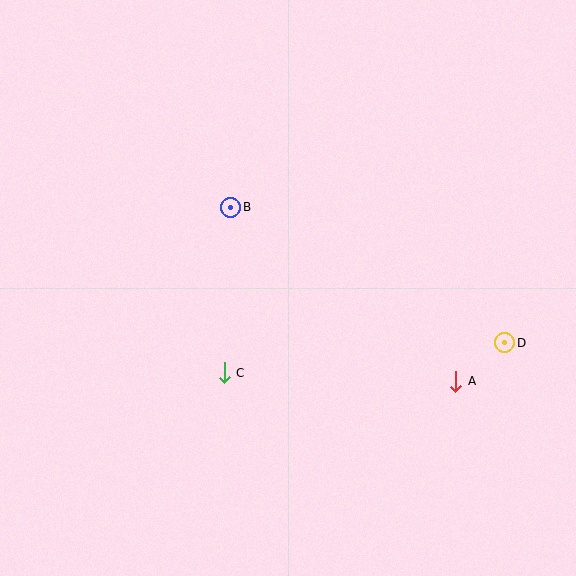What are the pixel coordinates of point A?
Point A is at (456, 381).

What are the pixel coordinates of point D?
Point D is at (504, 343).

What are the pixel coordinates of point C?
Point C is at (224, 373).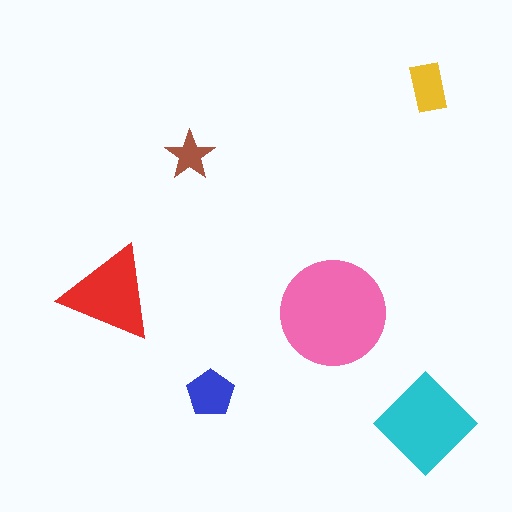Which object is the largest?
The pink circle.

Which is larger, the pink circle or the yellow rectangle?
The pink circle.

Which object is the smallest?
The brown star.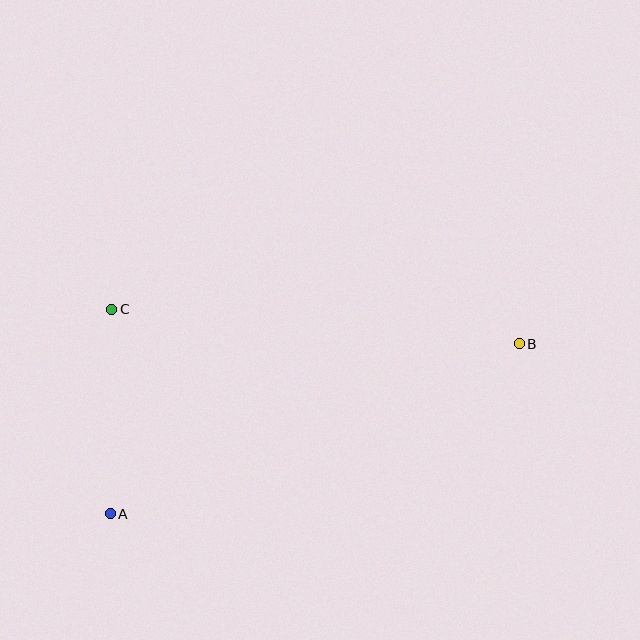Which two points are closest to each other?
Points A and C are closest to each other.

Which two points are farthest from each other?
Points A and B are farthest from each other.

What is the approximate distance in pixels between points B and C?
The distance between B and C is approximately 409 pixels.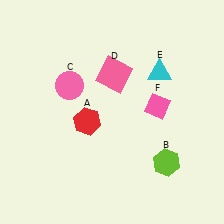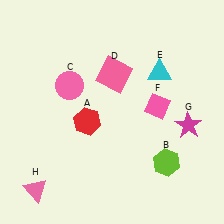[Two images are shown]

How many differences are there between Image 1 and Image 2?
There are 2 differences between the two images.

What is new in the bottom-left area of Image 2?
A pink triangle (H) was added in the bottom-left area of Image 2.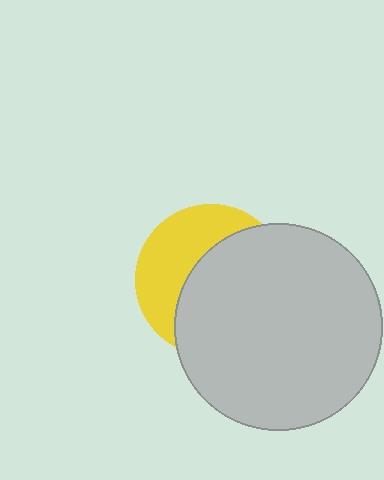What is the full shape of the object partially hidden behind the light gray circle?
The partially hidden object is a yellow circle.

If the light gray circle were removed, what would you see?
You would see the complete yellow circle.